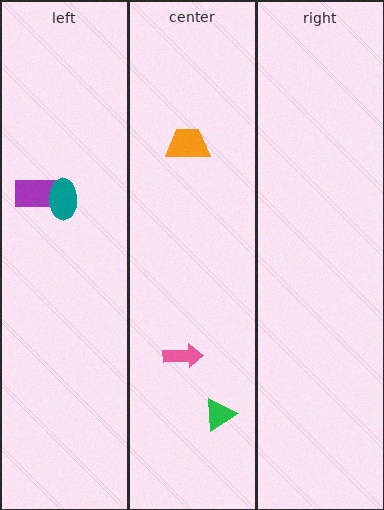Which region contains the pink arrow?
The center region.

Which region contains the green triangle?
The center region.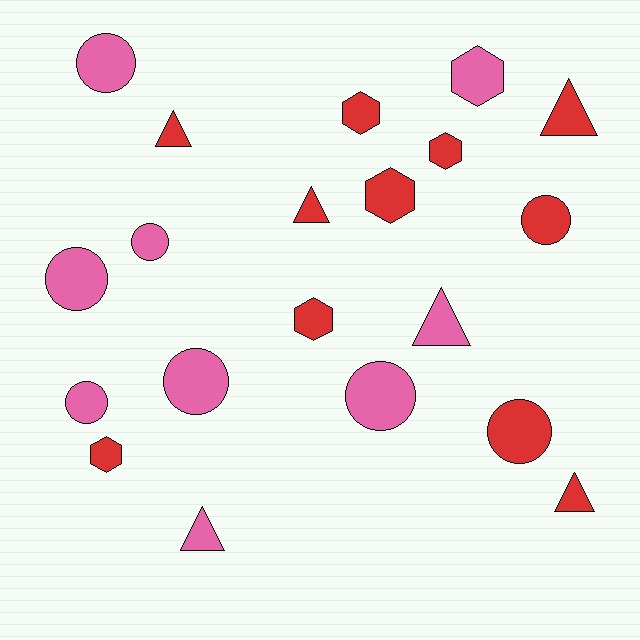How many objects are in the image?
There are 20 objects.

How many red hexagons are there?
There are 5 red hexagons.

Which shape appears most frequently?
Circle, with 8 objects.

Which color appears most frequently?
Red, with 11 objects.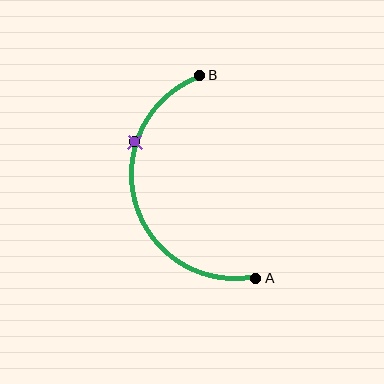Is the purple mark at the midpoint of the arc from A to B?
No. The purple mark lies on the arc but is closer to endpoint B. The arc midpoint would be at the point on the curve equidistant along the arc from both A and B.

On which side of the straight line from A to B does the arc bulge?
The arc bulges to the left of the straight line connecting A and B.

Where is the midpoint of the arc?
The arc midpoint is the point on the curve farthest from the straight line joining A and B. It sits to the left of that line.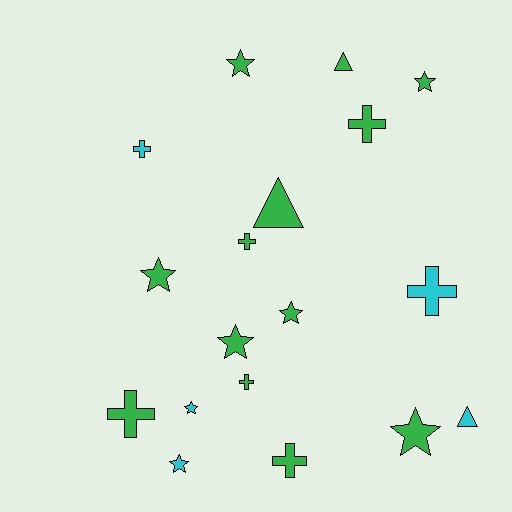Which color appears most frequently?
Green, with 13 objects.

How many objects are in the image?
There are 18 objects.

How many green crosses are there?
There are 5 green crosses.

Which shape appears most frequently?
Star, with 8 objects.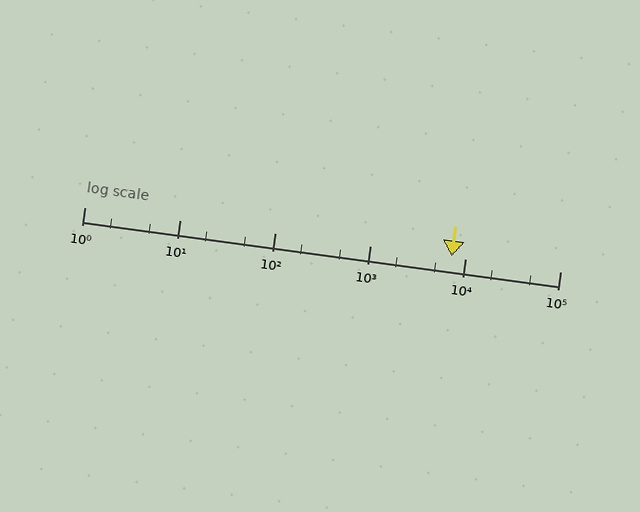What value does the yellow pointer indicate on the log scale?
The pointer indicates approximately 7300.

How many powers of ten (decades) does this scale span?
The scale spans 5 decades, from 1 to 100000.